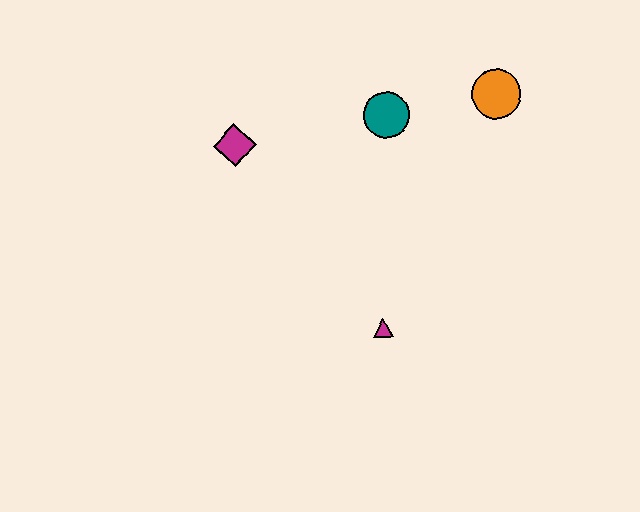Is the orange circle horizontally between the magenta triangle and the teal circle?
No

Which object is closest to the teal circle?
The orange circle is closest to the teal circle.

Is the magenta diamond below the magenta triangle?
No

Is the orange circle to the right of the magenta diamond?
Yes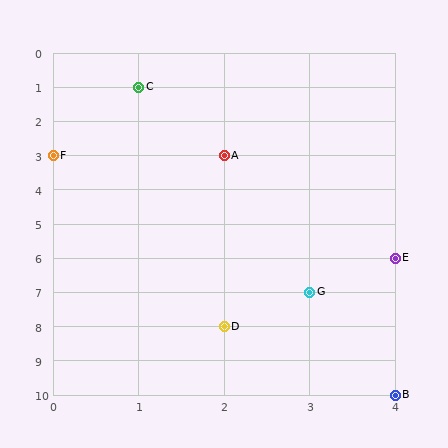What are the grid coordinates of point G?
Point G is at grid coordinates (3, 7).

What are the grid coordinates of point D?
Point D is at grid coordinates (2, 8).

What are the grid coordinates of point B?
Point B is at grid coordinates (4, 10).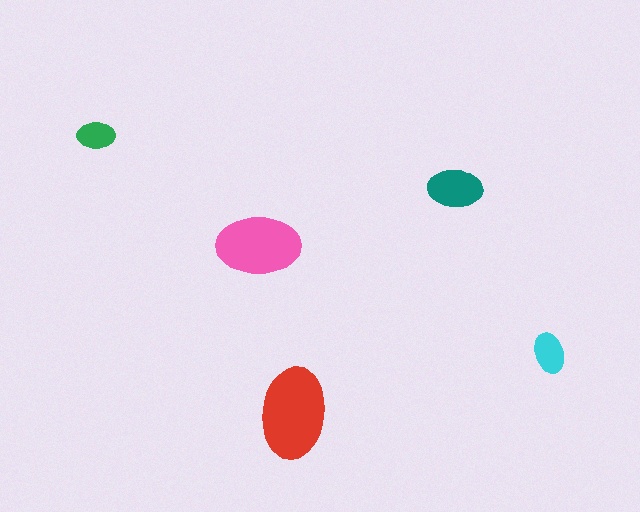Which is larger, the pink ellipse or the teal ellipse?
The pink one.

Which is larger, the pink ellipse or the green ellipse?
The pink one.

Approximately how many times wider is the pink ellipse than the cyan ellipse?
About 2 times wider.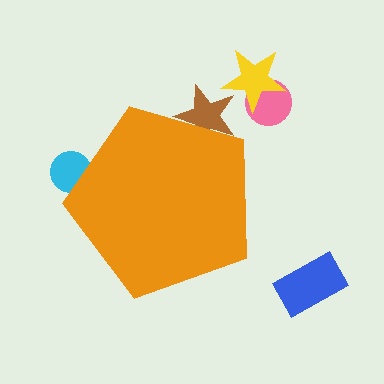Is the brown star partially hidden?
Yes, the brown star is partially hidden behind the orange pentagon.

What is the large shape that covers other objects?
An orange pentagon.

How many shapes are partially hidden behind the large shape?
2 shapes are partially hidden.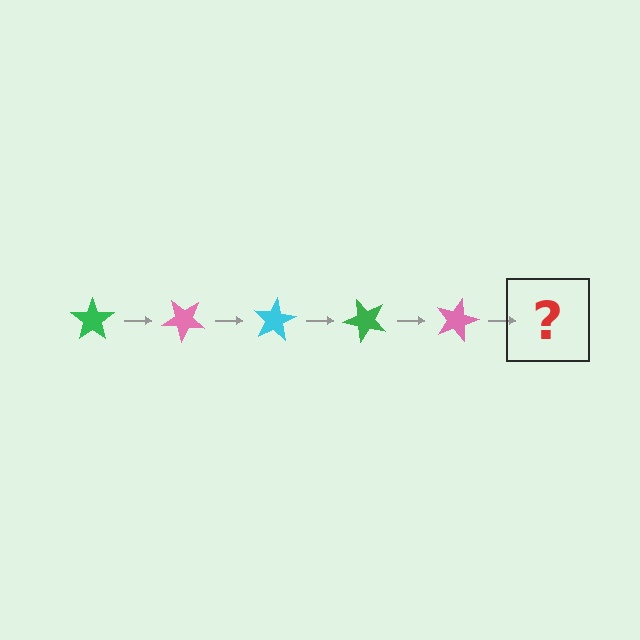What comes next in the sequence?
The next element should be a cyan star, rotated 200 degrees from the start.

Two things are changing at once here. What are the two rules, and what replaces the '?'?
The two rules are that it rotates 40 degrees each step and the color cycles through green, pink, and cyan. The '?' should be a cyan star, rotated 200 degrees from the start.